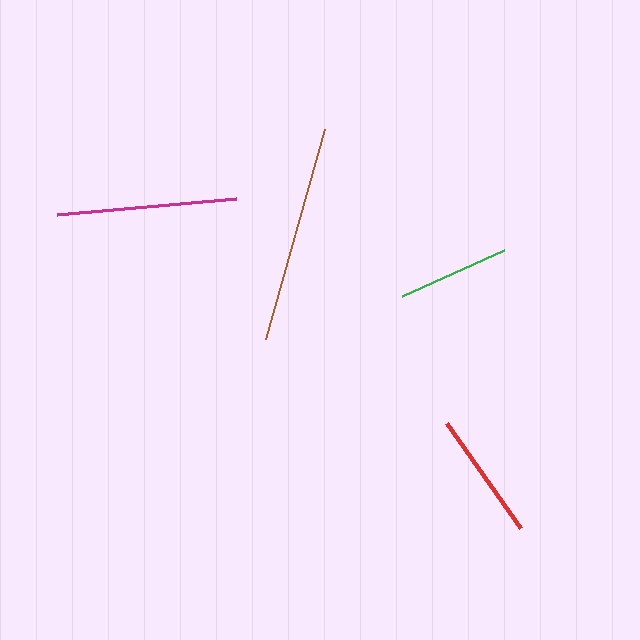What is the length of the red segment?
The red segment is approximately 128 pixels long.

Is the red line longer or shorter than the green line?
The red line is longer than the green line.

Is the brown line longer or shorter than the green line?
The brown line is longer than the green line.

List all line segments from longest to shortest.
From longest to shortest: brown, magenta, red, green.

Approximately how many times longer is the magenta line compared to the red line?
The magenta line is approximately 1.4 times the length of the red line.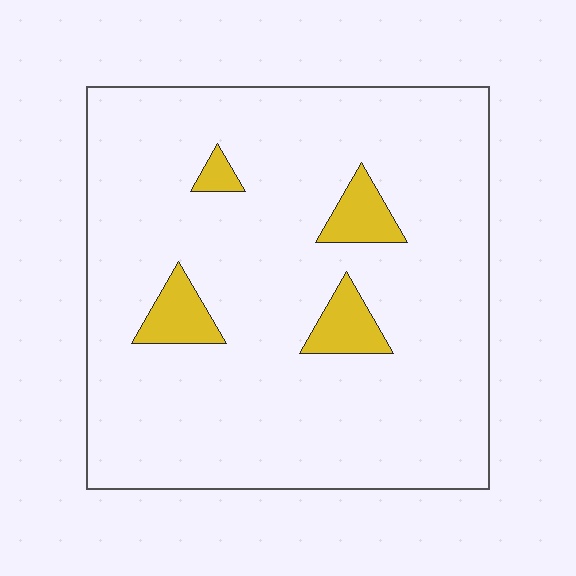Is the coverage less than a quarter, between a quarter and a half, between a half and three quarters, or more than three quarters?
Less than a quarter.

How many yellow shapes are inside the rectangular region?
4.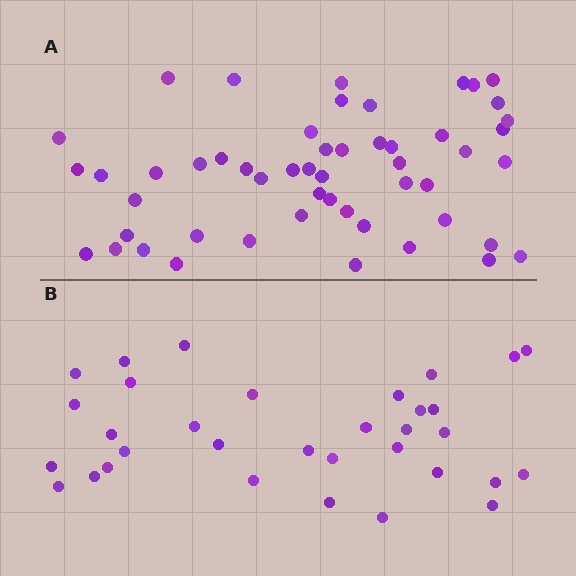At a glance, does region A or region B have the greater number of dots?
Region A (the top region) has more dots.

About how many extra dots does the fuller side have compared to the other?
Region A has approximately 20 more dots than region B.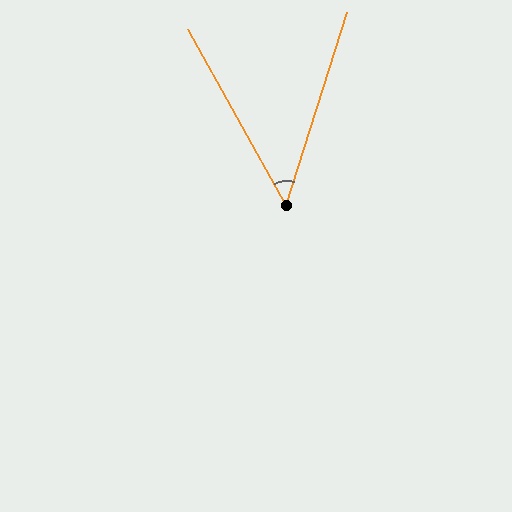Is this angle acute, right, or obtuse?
It is acute.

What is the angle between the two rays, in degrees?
Approximately 47 degrees.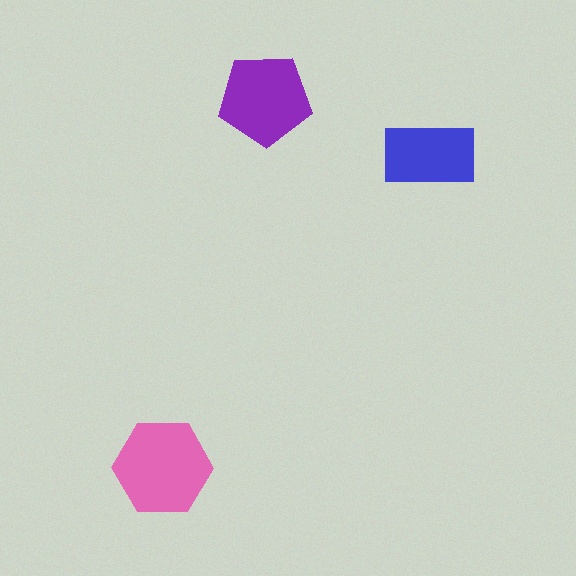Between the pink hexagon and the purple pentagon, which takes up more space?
The pink hexagon.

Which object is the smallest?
The blue rectangle.